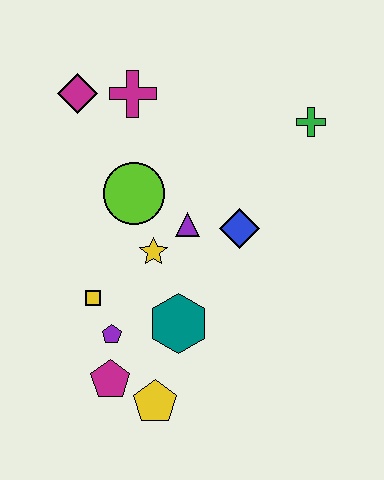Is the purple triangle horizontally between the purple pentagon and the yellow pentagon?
No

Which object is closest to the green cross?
The blue diamond is closest to the green cross.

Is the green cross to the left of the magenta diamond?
No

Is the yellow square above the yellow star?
No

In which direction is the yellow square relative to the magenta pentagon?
The yellow square is above the magenta pentagon.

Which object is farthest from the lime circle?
The yellow pentagon is farthest from the lime circle.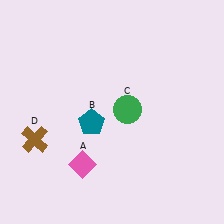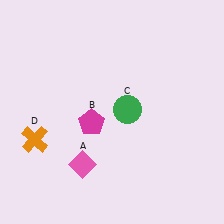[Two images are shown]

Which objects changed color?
B changed from teal to magenta. D changed from brown to orange.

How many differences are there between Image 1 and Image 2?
There are 2 differences between the two images.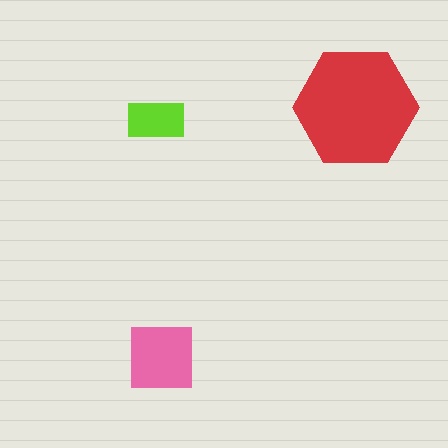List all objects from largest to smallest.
The red hexagon, the pink square, the lime rectangle.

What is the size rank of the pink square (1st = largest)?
2nd.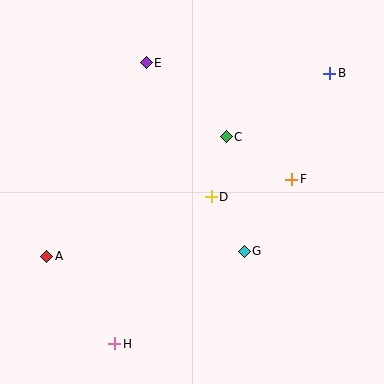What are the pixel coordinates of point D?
Point D is at (211, 197).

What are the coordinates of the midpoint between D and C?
The midpoint between D and C is at (219, 167).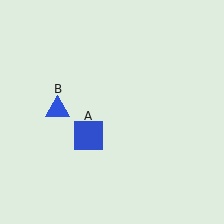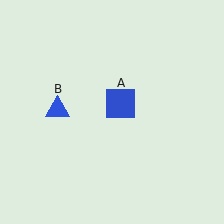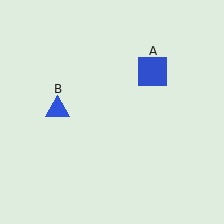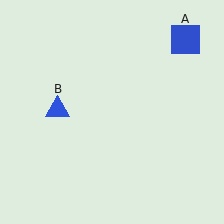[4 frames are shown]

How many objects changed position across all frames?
1 object changed position: blue square (object A).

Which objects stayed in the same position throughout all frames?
Blue triangle (object B) remained stationary.